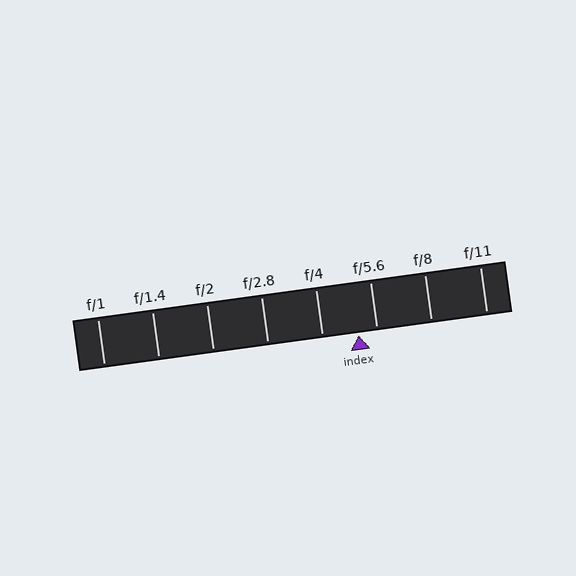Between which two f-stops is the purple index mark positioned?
The index mark is between f/4 and f/5.6.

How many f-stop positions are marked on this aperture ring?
There are 8 f-stop positions marked.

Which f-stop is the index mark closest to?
The index mark is closest to f/5.6.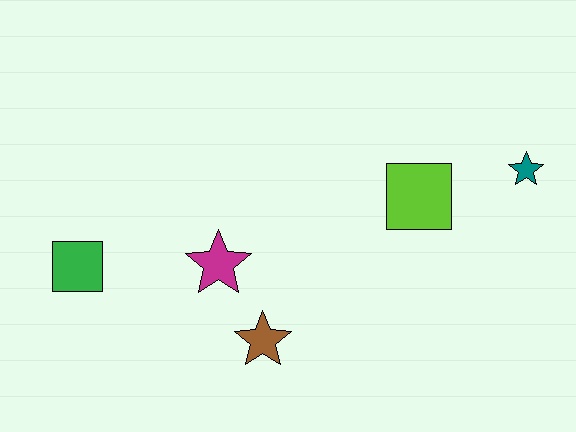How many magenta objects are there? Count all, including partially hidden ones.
There is 1 magenta object.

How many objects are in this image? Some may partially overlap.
There are 5 objects.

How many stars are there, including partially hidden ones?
There are 3 stars.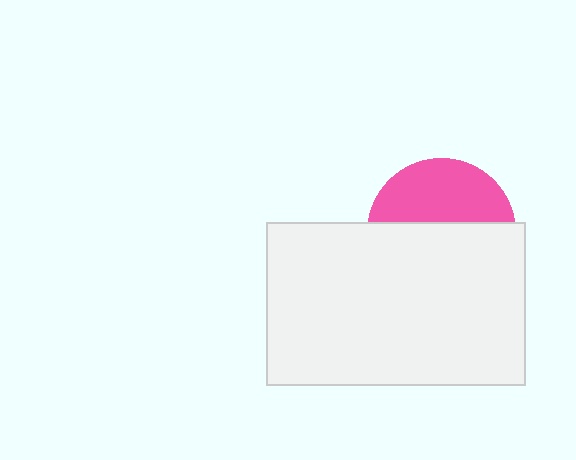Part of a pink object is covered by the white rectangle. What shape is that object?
It is a circle.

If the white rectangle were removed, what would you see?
You would see the complete pink circle.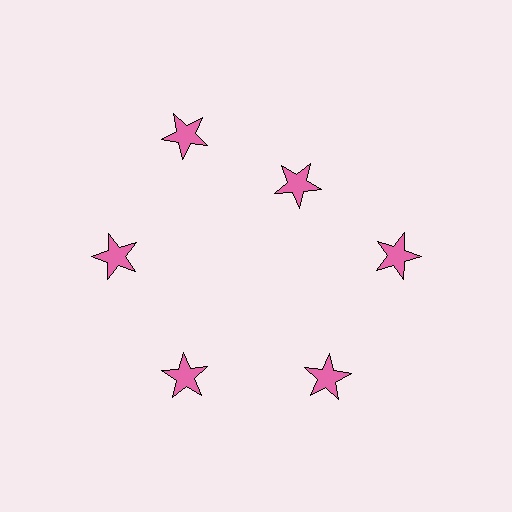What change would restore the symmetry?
The symmetry would be restored by moving it outward, back onto the ring so that all 6 stars sit at equal angles and equal distance from the center.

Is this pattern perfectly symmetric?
No. The 6 pink stars are arranged in a ring, but one element near the 1 o'clock position is pulled inward toward the center, breaking the 6-fold rotational symmetry.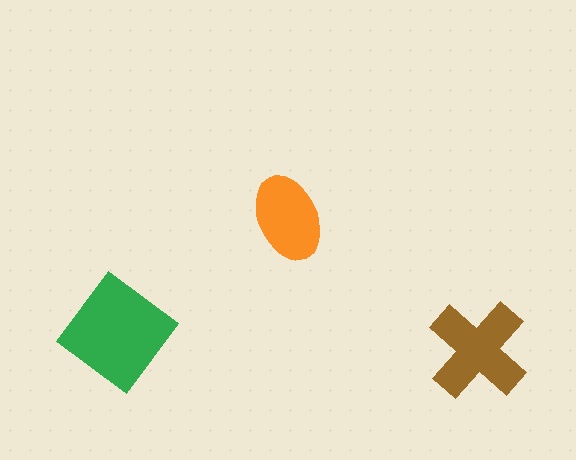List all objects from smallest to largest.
The orange ellipse, the brown cross, the green diamond.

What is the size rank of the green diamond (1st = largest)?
1st.